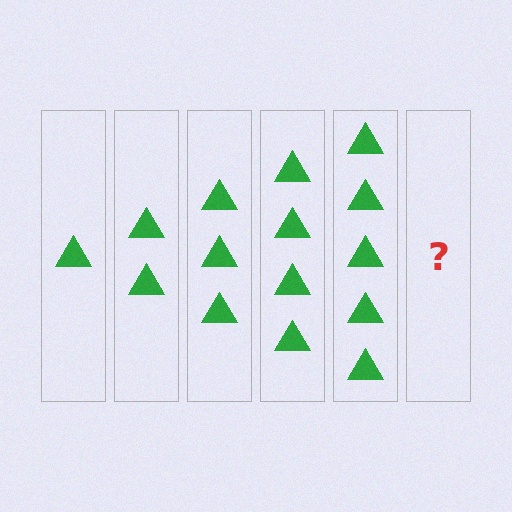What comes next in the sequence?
The next element should be 6 triangles.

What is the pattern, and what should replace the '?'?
The pattern is that each step adds one more triangle. The '?' should be 6 triangles.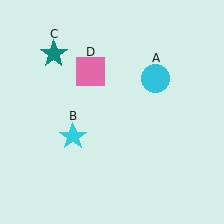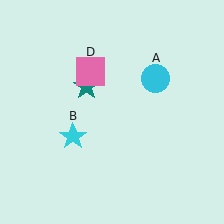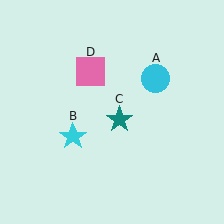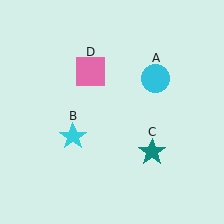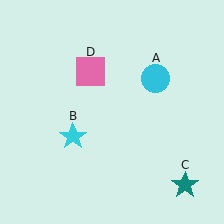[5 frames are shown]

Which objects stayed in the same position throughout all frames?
Cyan circle (object A) and cyan star (object B) and pink square (object D) remained stationary.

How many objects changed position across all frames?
1 object changed position: teal star (object C).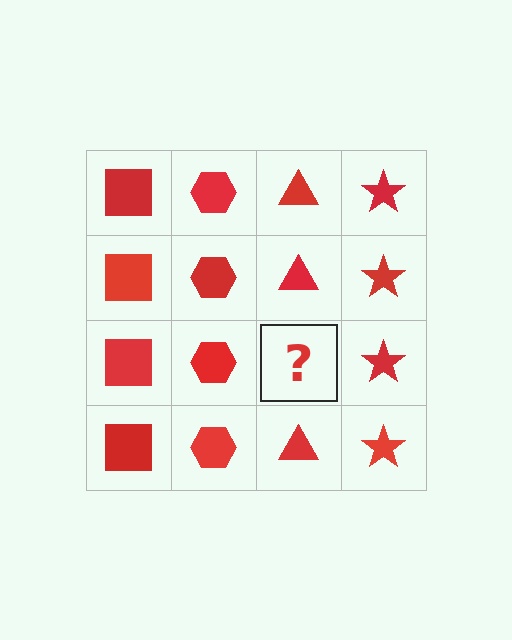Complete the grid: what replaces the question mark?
The question mark should be replaced with a red triangle.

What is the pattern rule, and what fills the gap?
The rule is that each column has a consistent shape. The gap should be filled with a red triangle.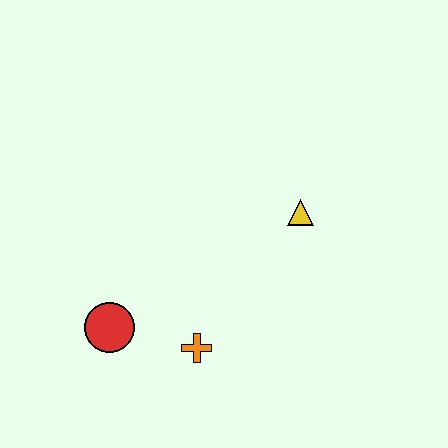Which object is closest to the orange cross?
The red circle is closest to the orange cross.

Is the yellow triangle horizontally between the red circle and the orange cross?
No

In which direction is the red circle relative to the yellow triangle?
The red circle is to the left of the yellow triangle.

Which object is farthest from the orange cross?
The yellow triangle is farthest from the orange cross.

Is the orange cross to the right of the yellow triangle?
No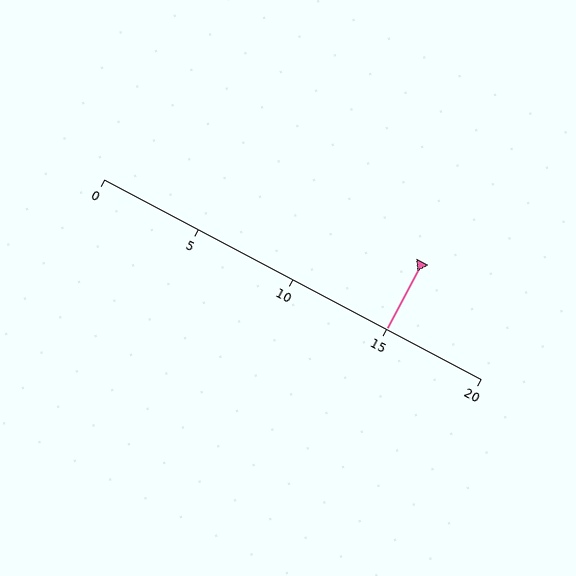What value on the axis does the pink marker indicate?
The marker indicates approximately 15.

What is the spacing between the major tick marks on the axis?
The major ticks are spaced 5 apart.